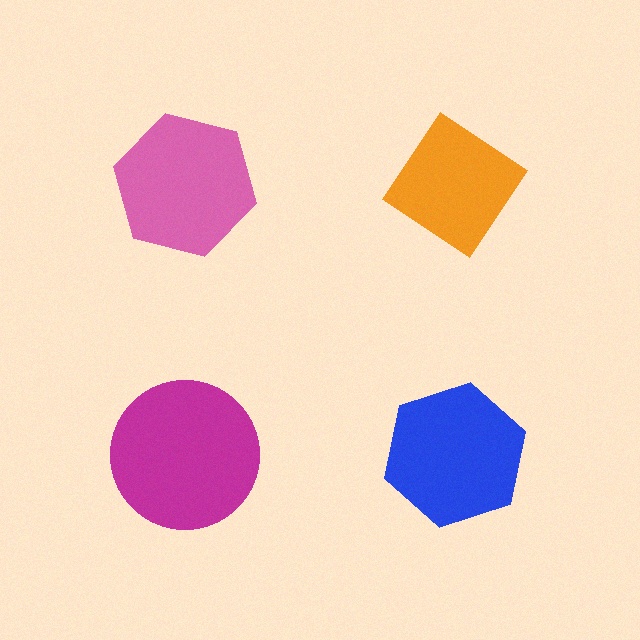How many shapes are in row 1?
2 shapes.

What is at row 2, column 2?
A blue hexagon.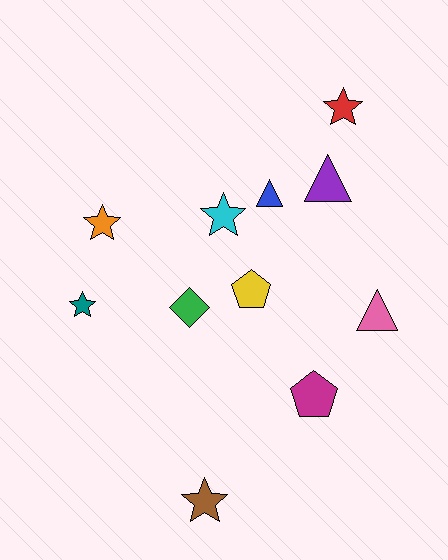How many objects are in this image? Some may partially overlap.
There are 11 objects.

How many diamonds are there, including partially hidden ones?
There is 1 diamond.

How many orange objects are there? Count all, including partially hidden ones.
There is 1 orange object.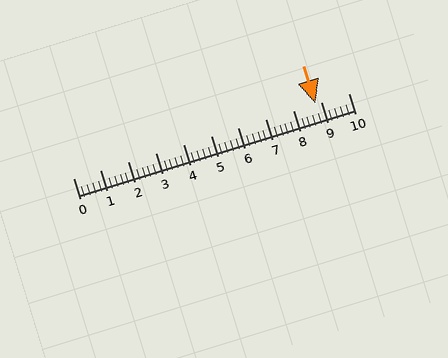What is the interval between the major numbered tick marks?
The major tick marks are spaced 1 units apart.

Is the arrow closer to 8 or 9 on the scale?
The arrow is closer to 9.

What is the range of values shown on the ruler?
The ruler shows values from 0 to 10.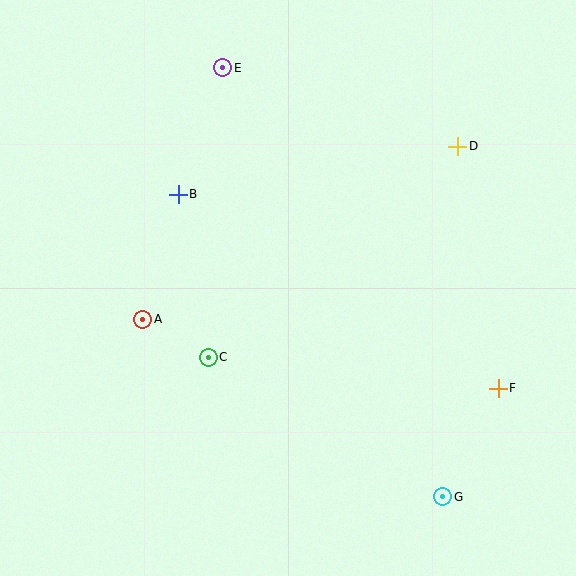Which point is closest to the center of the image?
Point C at (208, 357) is closest to the center.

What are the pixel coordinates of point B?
Point B is at (178, 194).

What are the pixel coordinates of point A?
Point A is at (143, 319).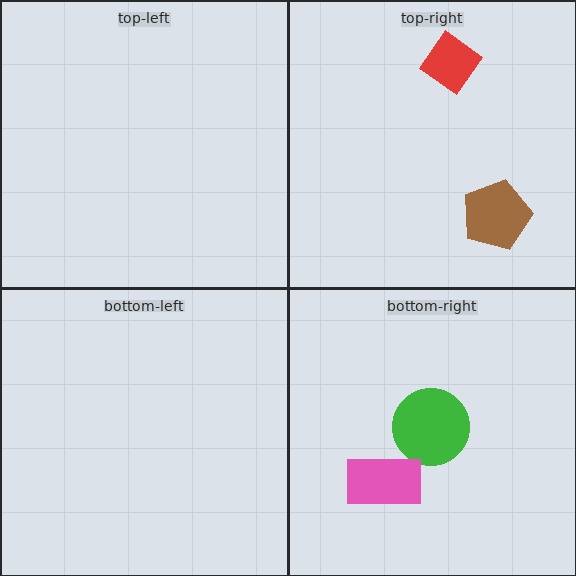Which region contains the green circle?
The bottom-right region.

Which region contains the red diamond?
The top-right region.